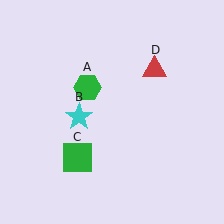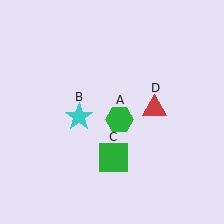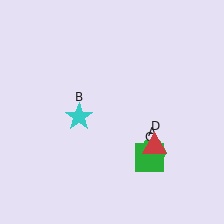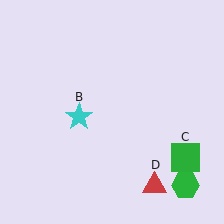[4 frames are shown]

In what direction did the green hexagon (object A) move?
The green hexagon (object A) moved down and to the right.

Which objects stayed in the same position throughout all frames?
Cyan star (object B) remained stationary.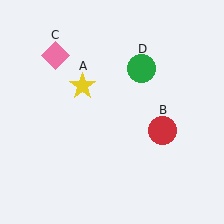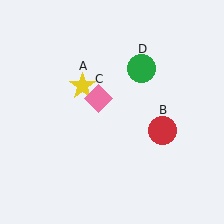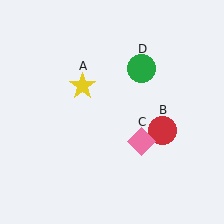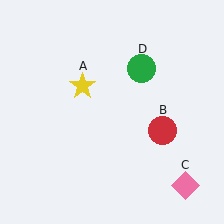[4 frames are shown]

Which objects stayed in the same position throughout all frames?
Yellow star (object A) and red circle (object B) and green circle (object D) remained stationary.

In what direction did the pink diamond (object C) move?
The pink diamond (object C) moved down and to the right.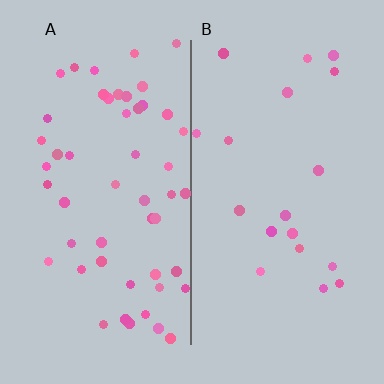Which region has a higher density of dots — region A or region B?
A (the left).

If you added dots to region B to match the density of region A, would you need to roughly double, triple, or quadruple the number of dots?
Approximately triple.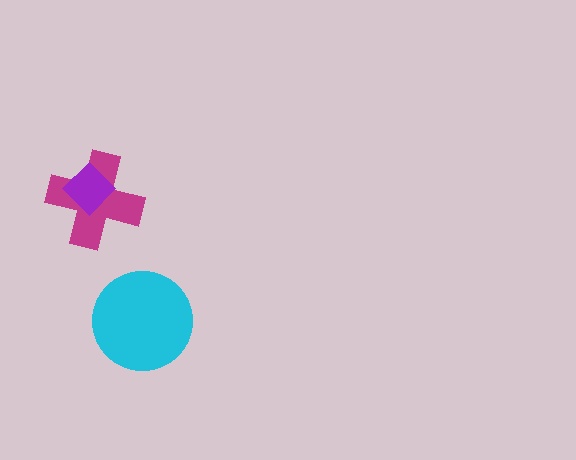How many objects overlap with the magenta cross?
1 object overlaps with the magenta cross.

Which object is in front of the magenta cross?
The purple diamond is in front of the magenta cross.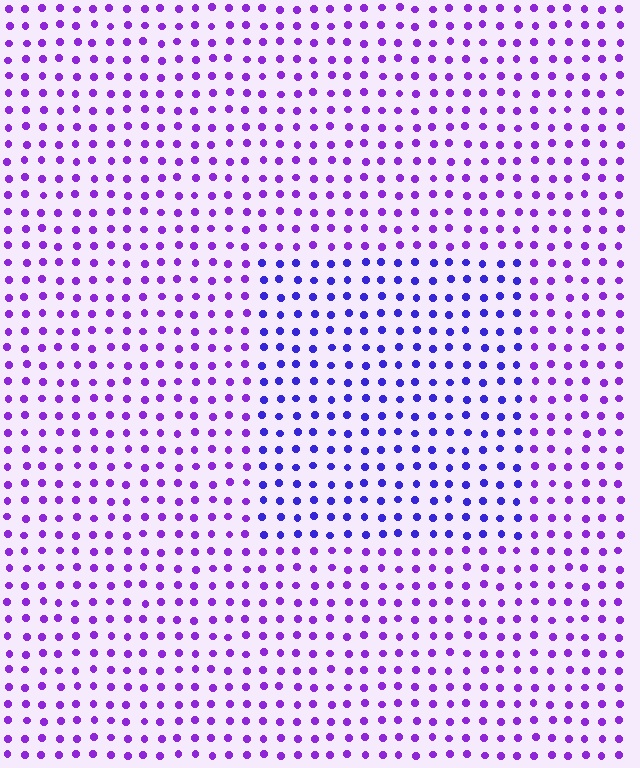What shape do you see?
I see a rectangle.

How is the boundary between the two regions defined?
The boundary is defined purely by a slight shift in hue (about 30 degrees). Spacing, size, and orientation are identical on both sides.